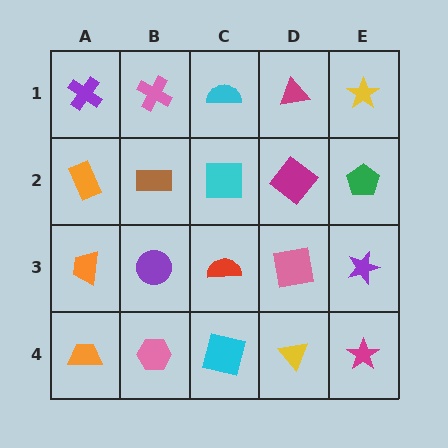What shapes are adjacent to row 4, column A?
An orange trapezoid (row 3, column A), a pink hexagon (row 4, column B).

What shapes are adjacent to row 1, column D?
A magenta diamond (row 2, column D), a cyan semicircle (row 1, column C), a yellow star (row 1, column E).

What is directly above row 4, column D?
A pink square.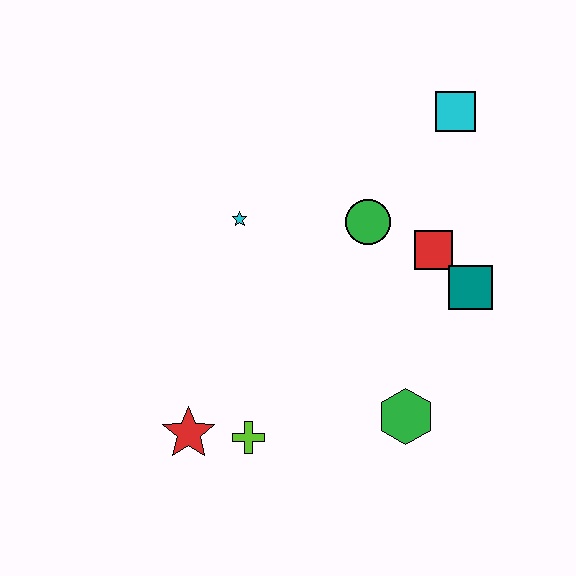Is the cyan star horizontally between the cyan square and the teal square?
No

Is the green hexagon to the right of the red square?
No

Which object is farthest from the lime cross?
The cyan square is farthest from the lime cross.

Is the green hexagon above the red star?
Yes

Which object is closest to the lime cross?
The red star is closest to the lime cross.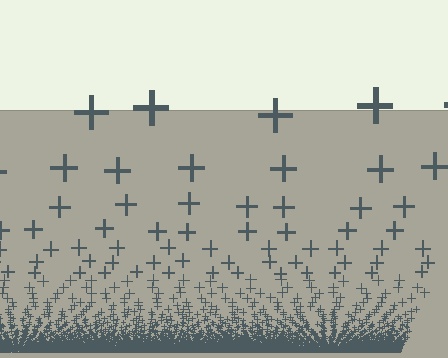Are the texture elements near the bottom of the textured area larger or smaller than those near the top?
Smaller. The gradient is inverted — elements near the bottom are smaller and denser.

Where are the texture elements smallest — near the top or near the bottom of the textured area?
Near the bottom.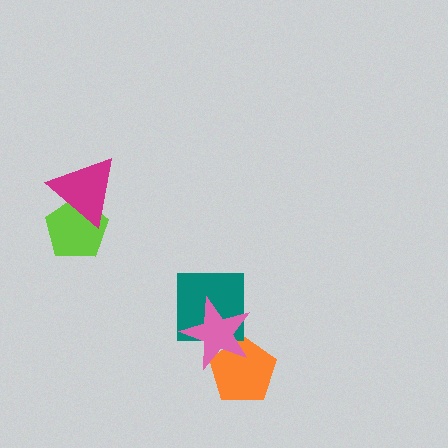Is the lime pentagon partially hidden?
Yes, it is partially covered by another shape.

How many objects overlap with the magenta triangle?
1 object overlaps with the magenta triangle.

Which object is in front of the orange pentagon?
The pink star is in front of the orange pentagon.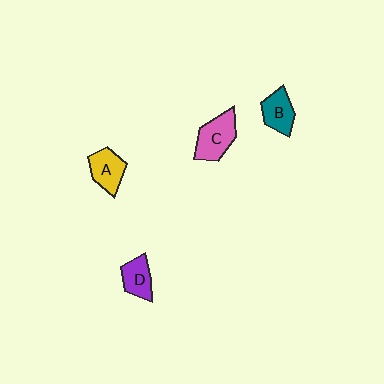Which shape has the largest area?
Shape C (pink).